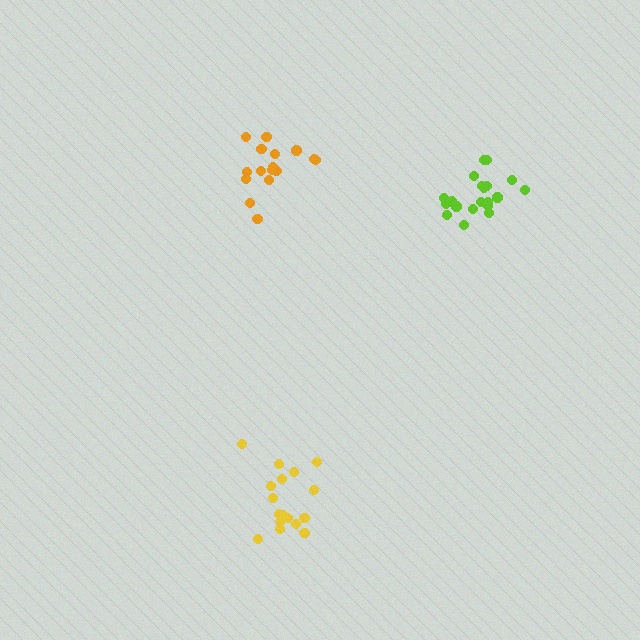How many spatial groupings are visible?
There are 3 spatial groupings.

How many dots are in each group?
Group 1: 20 dots, Group 2: 17 dots, Group 3: 16 dots (53 total).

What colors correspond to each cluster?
The clusters are colored: lime, yellow, orange.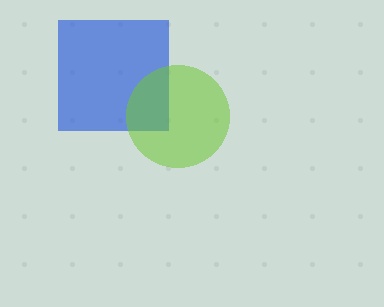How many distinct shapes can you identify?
There are 2 distinct shapes: a blue square, a lime circle.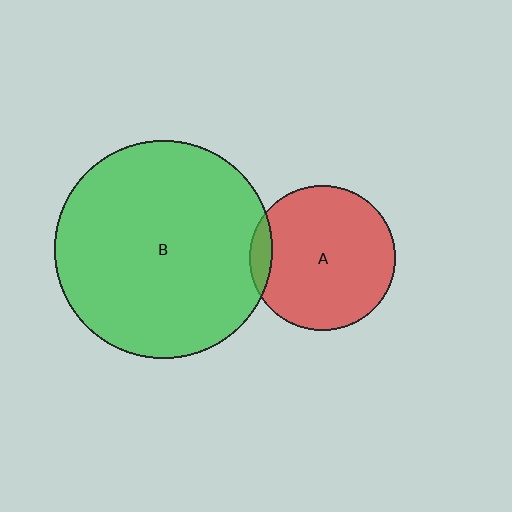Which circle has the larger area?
Circle B (green).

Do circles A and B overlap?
Yes.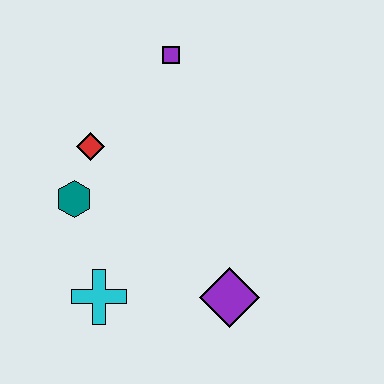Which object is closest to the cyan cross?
The teal hexagon is closest to the cyan cross.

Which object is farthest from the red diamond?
The purple diamond is farthest from the red diamond.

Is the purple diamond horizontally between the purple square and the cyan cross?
No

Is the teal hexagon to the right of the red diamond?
No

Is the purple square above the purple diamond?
Yes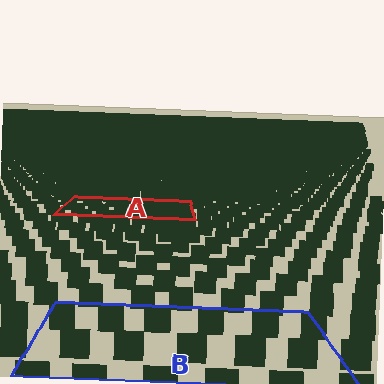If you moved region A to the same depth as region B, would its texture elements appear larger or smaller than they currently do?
They would appear larger. At a closer depth, the same texture elements are projected at a bigger on-screen size.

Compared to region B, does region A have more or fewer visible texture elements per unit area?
Region A has more texture elements per unit area — they are packed more densely because it is farther away.